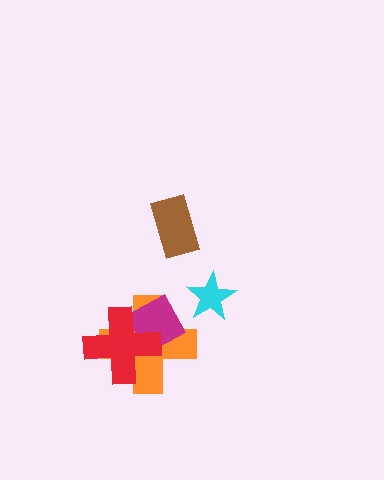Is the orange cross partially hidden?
Yes, it is partially covered by another shape.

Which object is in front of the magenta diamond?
The red cross is in front of the magenta diamond.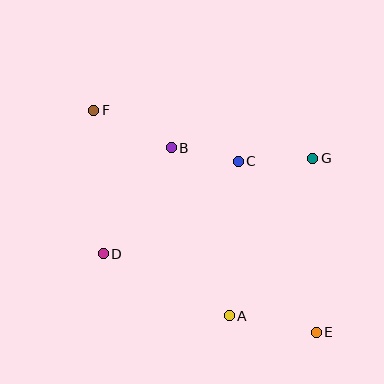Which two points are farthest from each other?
Points E and F are farthest from each other.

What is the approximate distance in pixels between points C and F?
The distance between C and F is approximately 154 pixels.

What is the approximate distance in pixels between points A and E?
The distance between A and E is approximately 89 pixels.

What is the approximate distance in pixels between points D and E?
The distance between D and E is approximately 227 pixels.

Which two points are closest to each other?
Points B and C are closest to each other.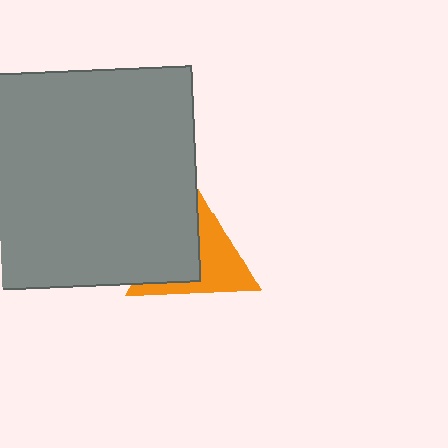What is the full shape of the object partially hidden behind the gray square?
The partially hidden object is an orange triangle.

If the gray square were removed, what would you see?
You would see the complete orange triangle.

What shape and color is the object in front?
The object in front is a gray square.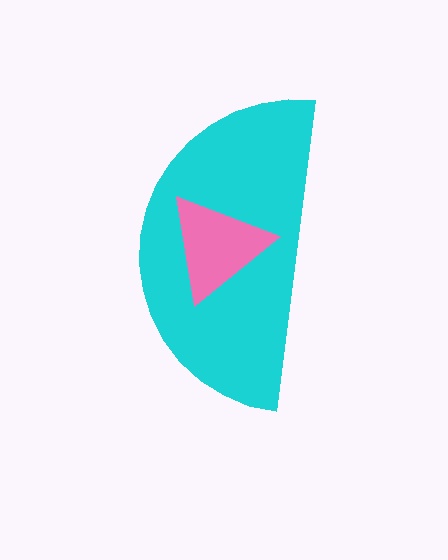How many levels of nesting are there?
2.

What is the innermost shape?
The pink triangle.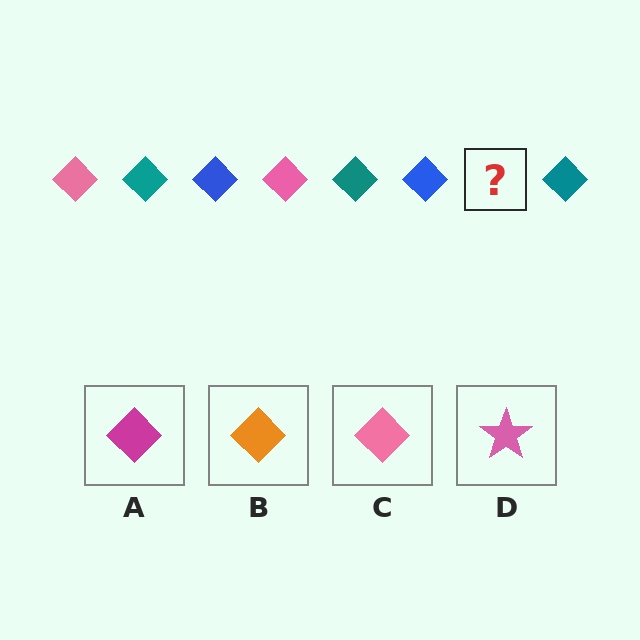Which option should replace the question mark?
Option C.